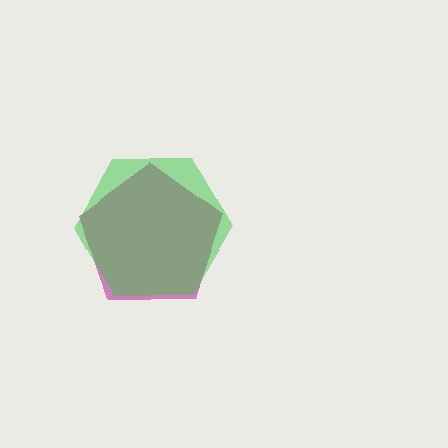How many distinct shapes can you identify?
There are 2 distinct shapes: a magenta pentagon, a green hexagon.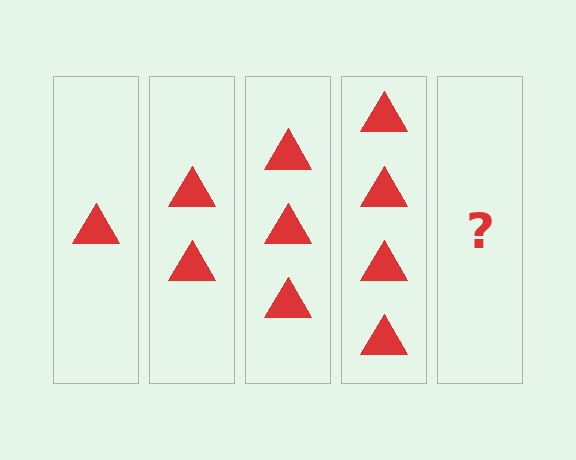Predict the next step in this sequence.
The next step is 5 triangles.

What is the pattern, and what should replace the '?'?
The pattern is that each step adds one more triangle. The '?' should be 5 triangles.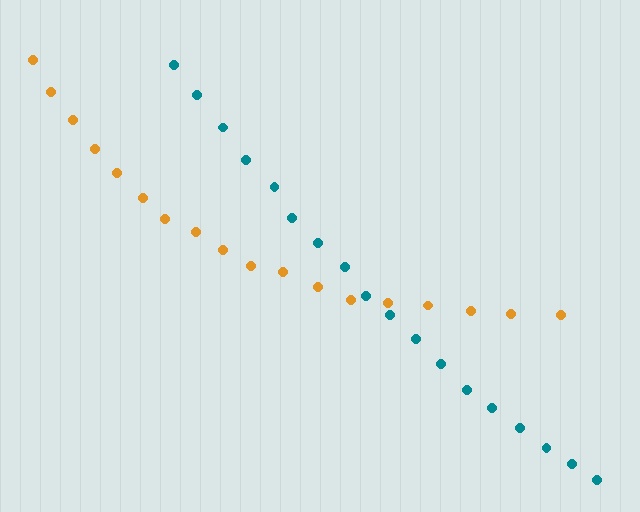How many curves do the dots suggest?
There are 2 distinct paths.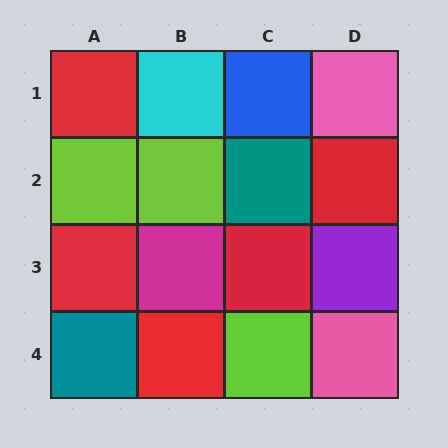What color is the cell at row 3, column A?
Red.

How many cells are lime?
3 cells are lime.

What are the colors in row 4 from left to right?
Teal, red, lime, pink.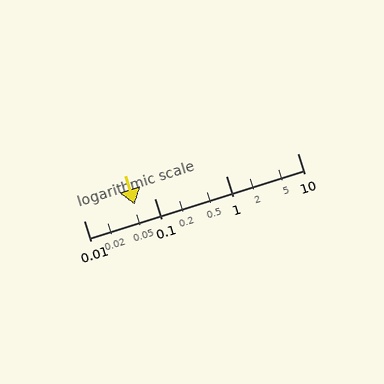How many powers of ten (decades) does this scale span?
The scale spans 3 decades, from 0.01 to 10.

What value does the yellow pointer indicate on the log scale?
The pointer indicates approximately 0.052.